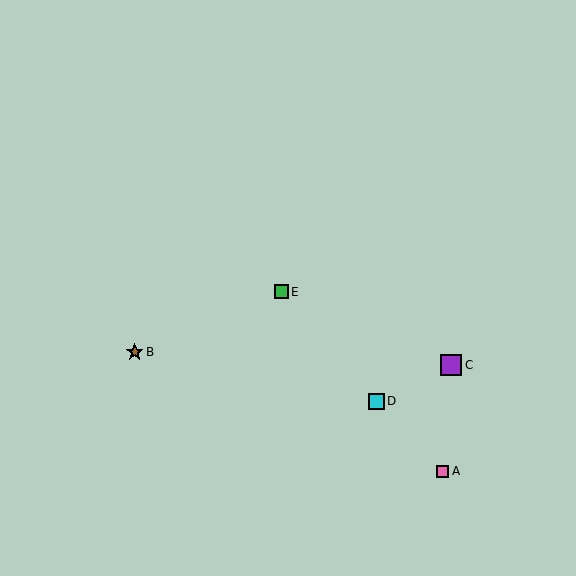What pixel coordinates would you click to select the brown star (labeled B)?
Click at (135, 352) to select the brown star B.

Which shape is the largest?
The purple square (labeled C) is the largest.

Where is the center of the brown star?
The center of the brown star is at (135, 352).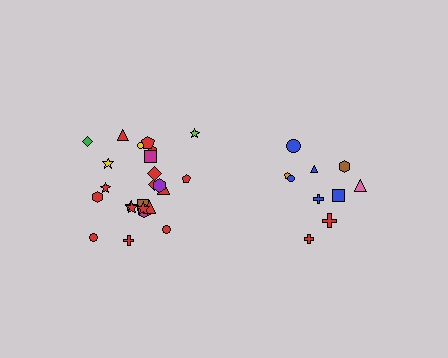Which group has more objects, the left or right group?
The left group.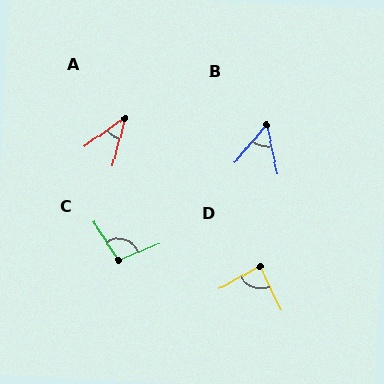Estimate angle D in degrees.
Approximately 86 degrees.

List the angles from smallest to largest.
A (40°), B (53°), D (86°), C (100°).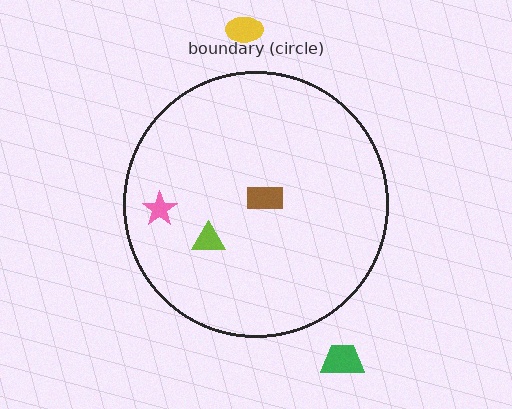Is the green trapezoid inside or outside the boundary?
Outside.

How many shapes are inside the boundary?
3 inside, 2 outside.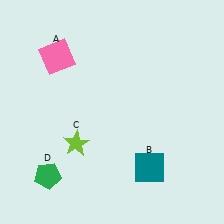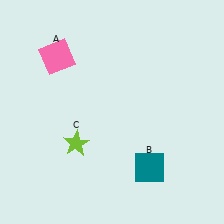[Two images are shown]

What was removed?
The green pentagon (D) was removed in Image 2.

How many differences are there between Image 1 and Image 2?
There is 1 difference between the two images.